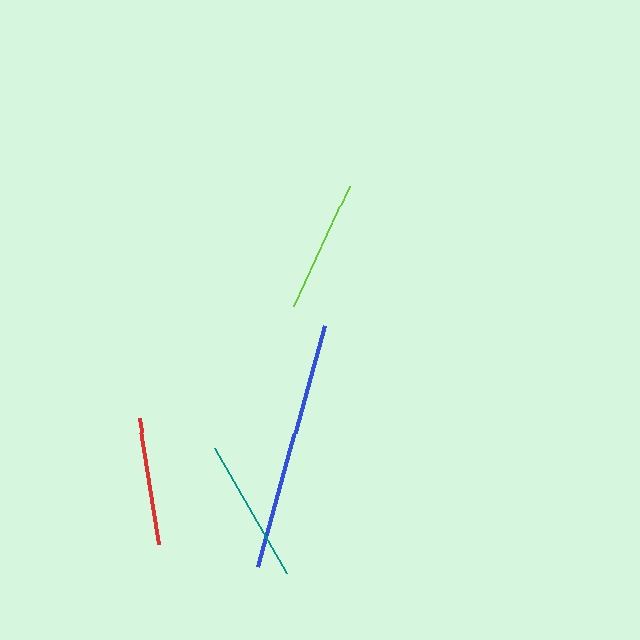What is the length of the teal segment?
The teal segment is approximately 144 pixels long.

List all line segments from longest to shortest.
From longest to shortest: blue, teal, lime, red.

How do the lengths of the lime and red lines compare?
The lime and red lines are approximately the same length.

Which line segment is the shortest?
The red line is the shortest at approximately 127 pixels.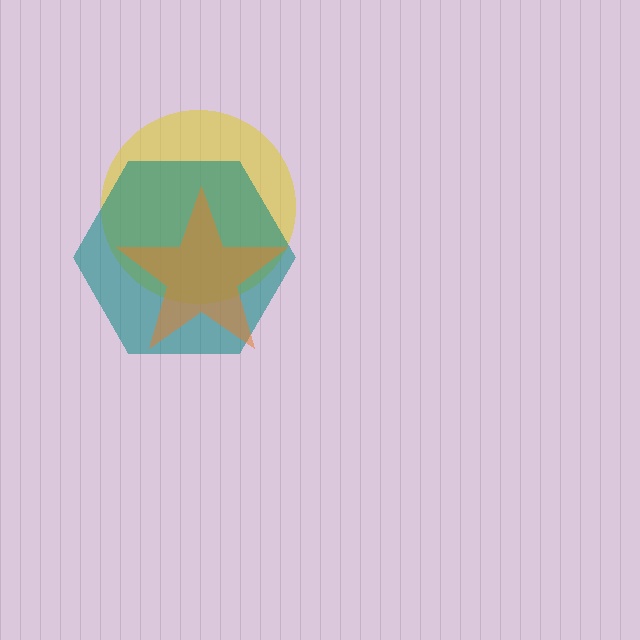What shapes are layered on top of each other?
The layered shapes are: a yellow circle, a teal hexagon, an orange star.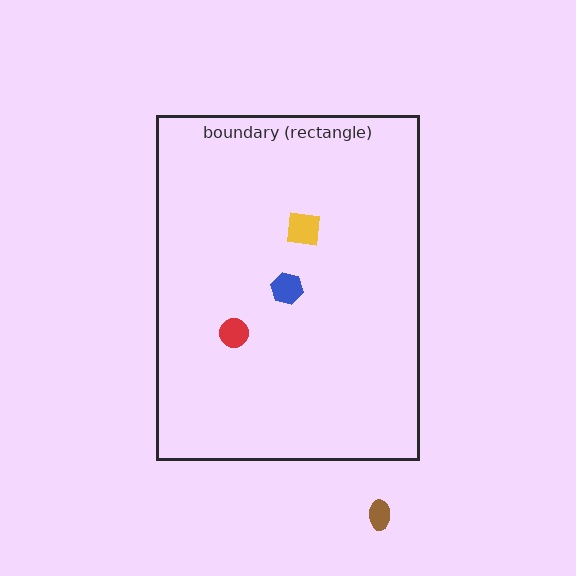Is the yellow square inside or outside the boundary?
Inside.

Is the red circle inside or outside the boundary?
Inside.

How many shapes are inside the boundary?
3 inside, 1 outside.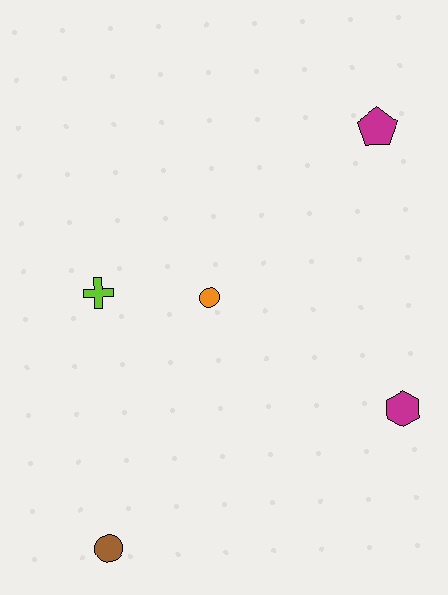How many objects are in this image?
There are 5 objects.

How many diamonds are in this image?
There are no diamonds.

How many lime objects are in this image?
There is 1 lime object.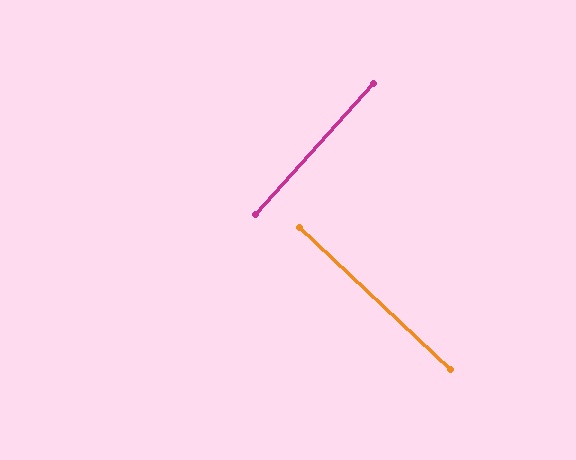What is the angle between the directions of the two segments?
Approximately 89 degrees.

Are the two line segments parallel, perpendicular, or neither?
Perpendicular — they meet at approximately 89°.